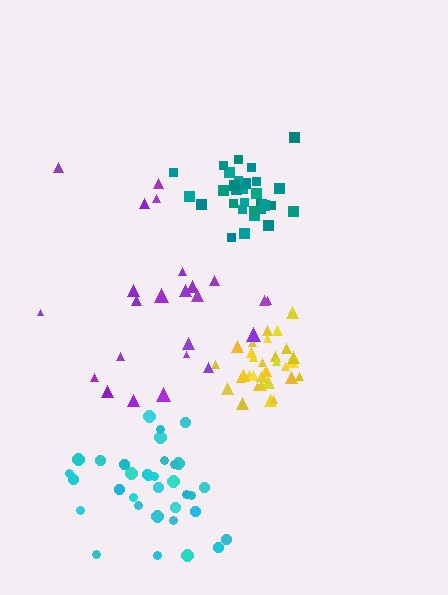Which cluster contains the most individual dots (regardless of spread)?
Cyan (34).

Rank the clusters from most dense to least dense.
yellow, teal, cyan, purple.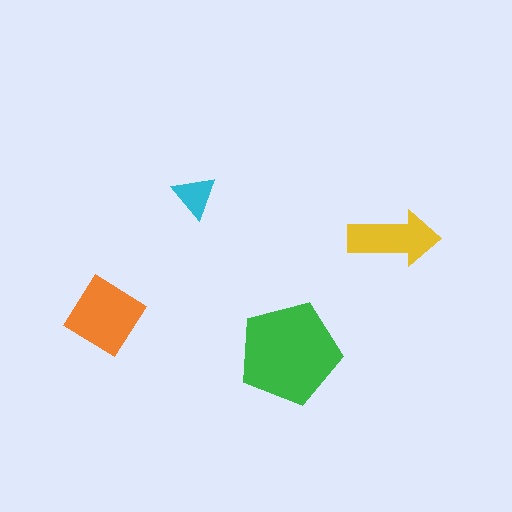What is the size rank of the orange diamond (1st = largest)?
2nd.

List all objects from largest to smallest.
The green pentagon, the orange diamond, the yellow arrow, the cyan triangle.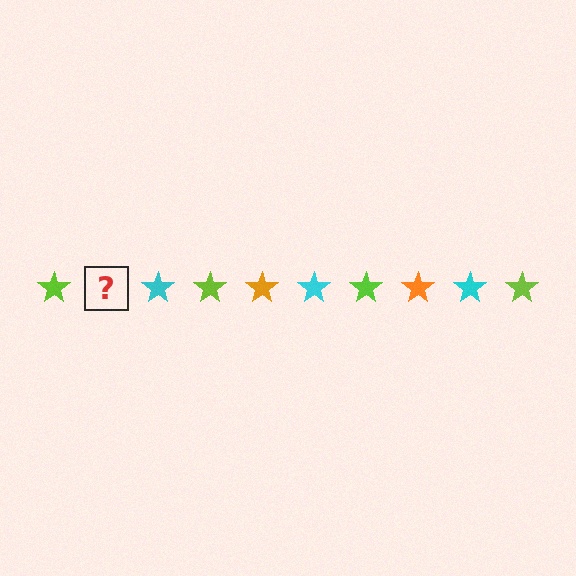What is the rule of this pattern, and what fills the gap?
The rule is that the pattern cycles through lime, orange, cyan stars. The gap should be filled with an orange star.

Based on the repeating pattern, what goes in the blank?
The blank should be an orange star.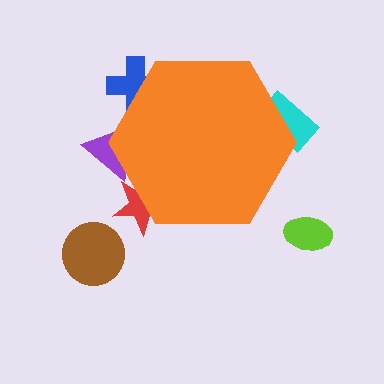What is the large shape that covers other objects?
An orange hexagon.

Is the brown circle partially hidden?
No, the brown circle is fully visible.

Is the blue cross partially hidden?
Yes, the blue cross is partially hidden behind the orange hexagon.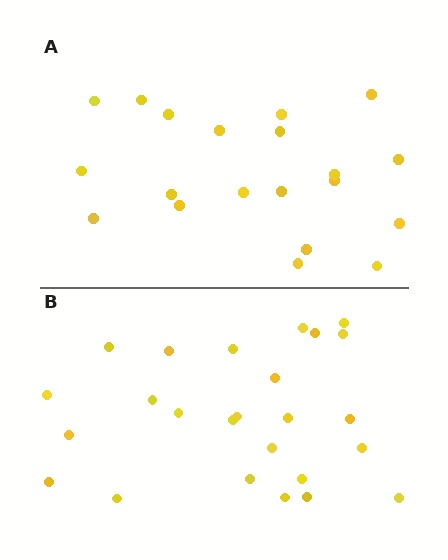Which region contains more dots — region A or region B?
Region B (the bottom region) has more dots.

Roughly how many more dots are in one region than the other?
Region B has about 5 more dots than region A.